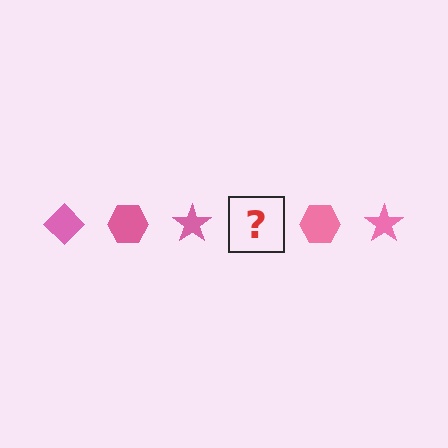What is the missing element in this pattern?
The missing element is a pink diamond.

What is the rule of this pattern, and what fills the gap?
The rule is that the pattern cycles through diamond, hexagon, star shapes in pink. The gap should be filled with a pink diamond.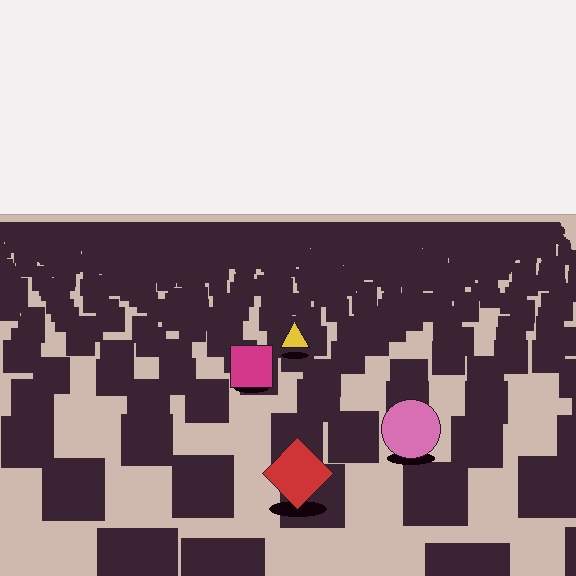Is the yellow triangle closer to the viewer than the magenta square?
No. The magenta square is closer — you can tell from the texture gradient: the ground texture is coarser near it.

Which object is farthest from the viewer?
The yellow triangle is farthest from the viewer. It appears smaller and the ground texture around it is denser.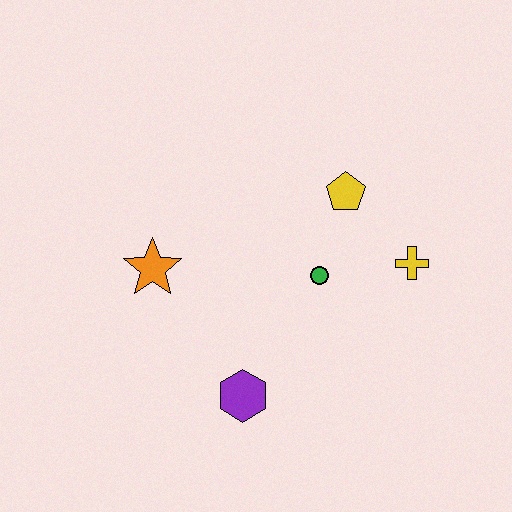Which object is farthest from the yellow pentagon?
The purple hexagon is farthest from the yellow pentagon.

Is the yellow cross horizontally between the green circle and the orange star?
No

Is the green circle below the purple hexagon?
No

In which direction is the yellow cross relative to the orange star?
The yellow cross is to the right of the orange star.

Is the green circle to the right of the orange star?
Yes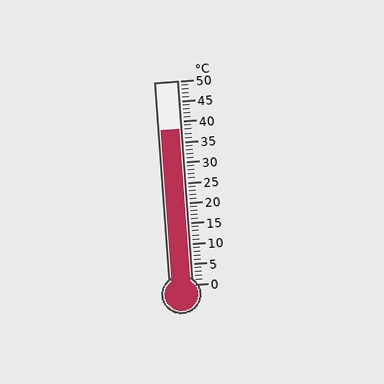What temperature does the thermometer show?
The thermometer shows approximately 38°C.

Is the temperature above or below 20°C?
The temperature is above 20°C.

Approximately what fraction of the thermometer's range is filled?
The thermometer is filled to approximately 75% of its range.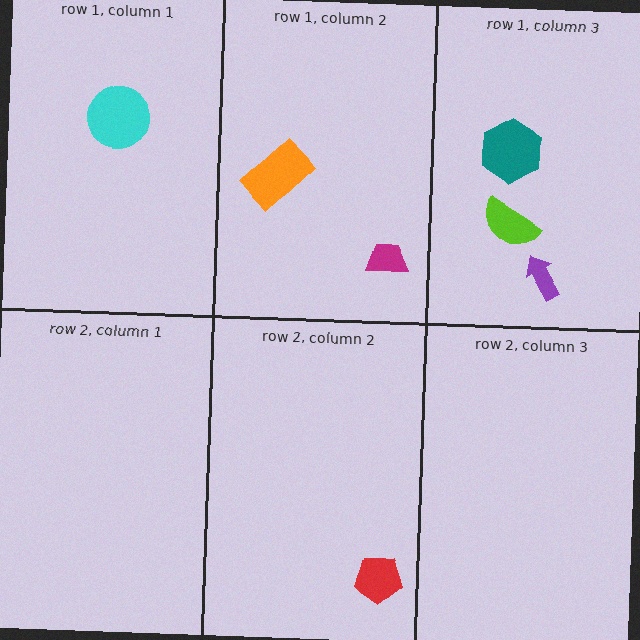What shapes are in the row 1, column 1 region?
The cyan circle.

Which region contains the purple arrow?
The row 1, column 3 region.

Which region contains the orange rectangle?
The row 1, column 2 region.